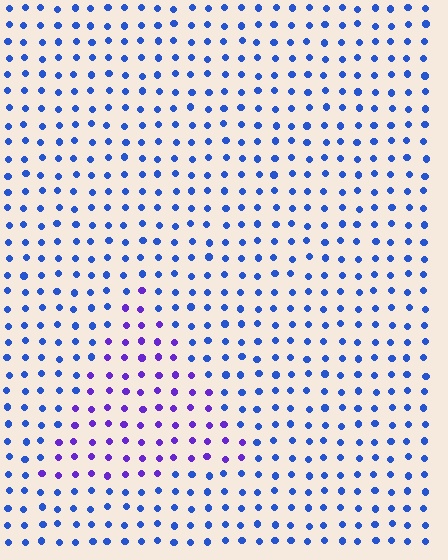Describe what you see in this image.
The image is filled with small blue elements in a uniform arrangement. A triangle-shaped region is visible where the elements are tinted to a slightly different hue, forming a subtle color boundary.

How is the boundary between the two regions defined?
The boundary is defined purely by a slight shift in hue (about 40 degrees). Spacing, size, and orientation are identical on both sides.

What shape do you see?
I see a triangle.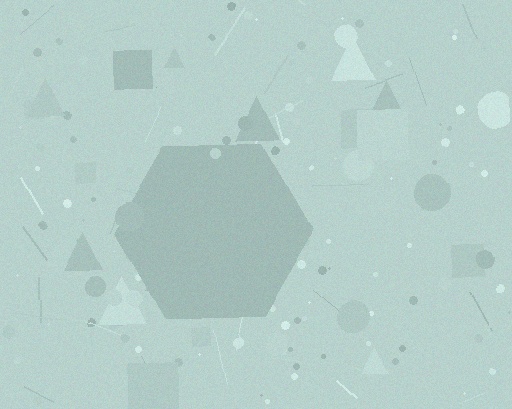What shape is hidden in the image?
A hexagon is hidden in the image.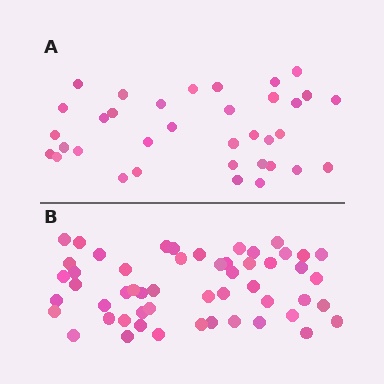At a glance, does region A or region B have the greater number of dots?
Region B (the bottom region) has more dots.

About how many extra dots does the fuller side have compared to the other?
Region B has approximately 20 more dots than region A.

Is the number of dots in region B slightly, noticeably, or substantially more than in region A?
Region B has substantially more. The ratio is roughly 1.5 to 1.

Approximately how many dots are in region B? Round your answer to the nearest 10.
About 50 dots. (The exact count is 53, which rounds to 50.)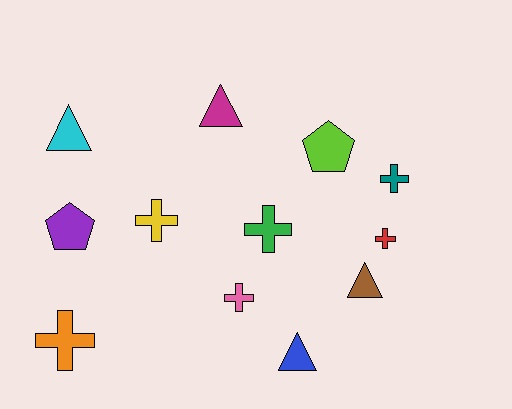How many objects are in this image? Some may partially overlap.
There are 12 objects.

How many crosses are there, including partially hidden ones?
There are 6 crosses.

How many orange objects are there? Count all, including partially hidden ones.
There is 1 orange object.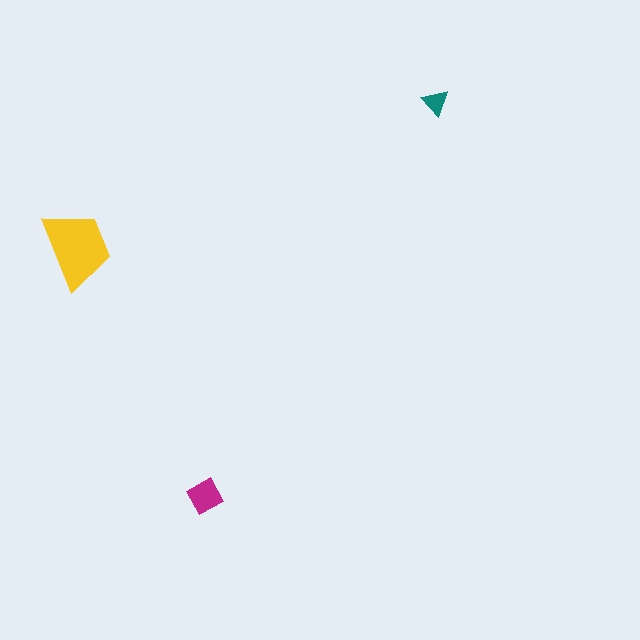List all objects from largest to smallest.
The yellow trapezoid, the magenta diamond, the teal triangle.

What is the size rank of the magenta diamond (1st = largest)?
2nd.